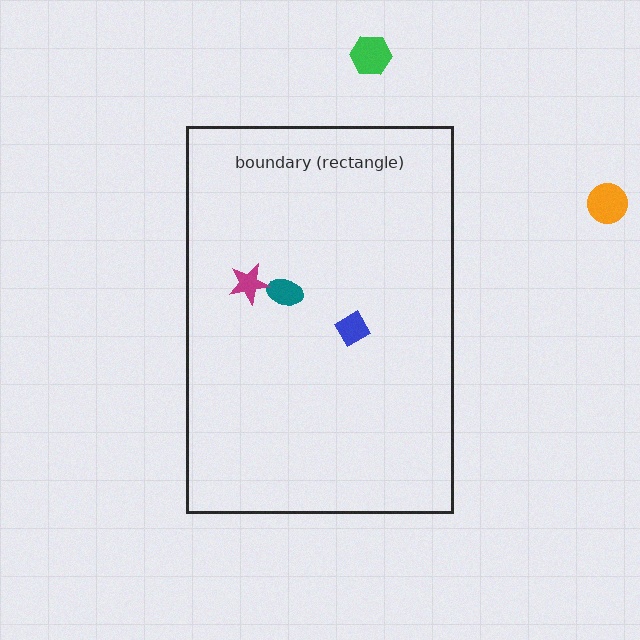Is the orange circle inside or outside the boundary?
Outside.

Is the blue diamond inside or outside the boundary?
Inside.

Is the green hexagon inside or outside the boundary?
Outside.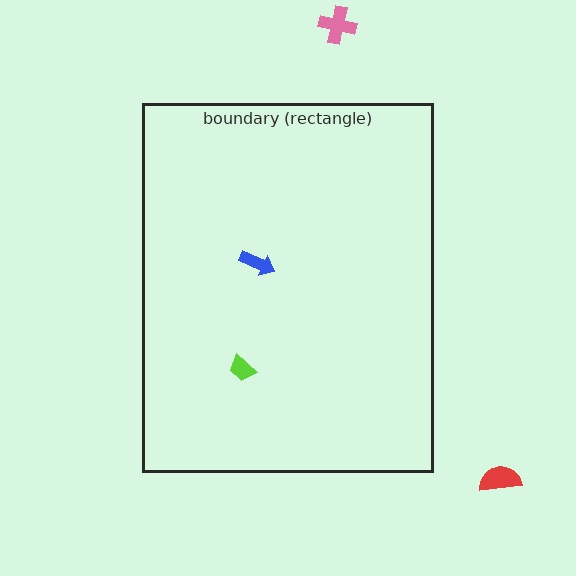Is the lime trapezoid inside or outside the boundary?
Inside.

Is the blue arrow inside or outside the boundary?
Inside.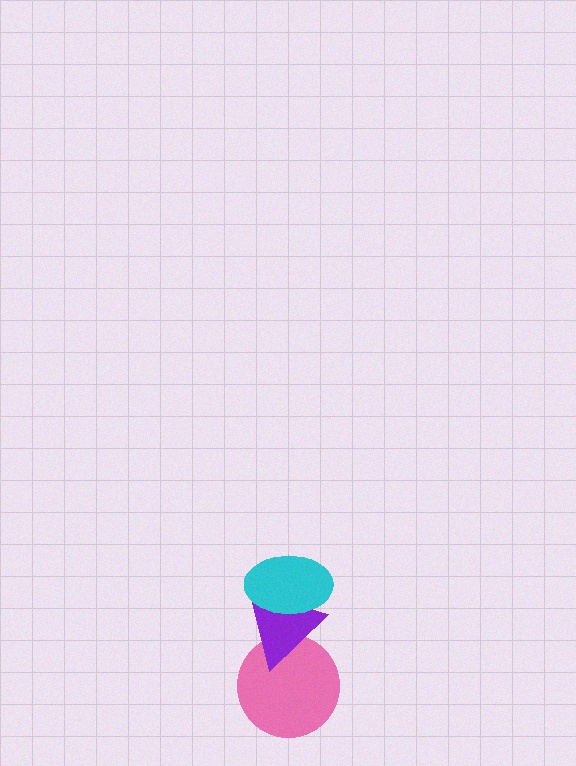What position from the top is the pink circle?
The pink circle is 3rd from the top.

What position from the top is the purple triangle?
The purple triangle is 2nd from the top.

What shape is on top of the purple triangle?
The cyan ellipse is on top of the purple triangle.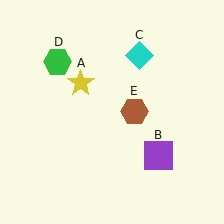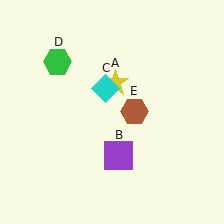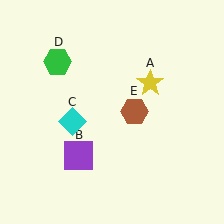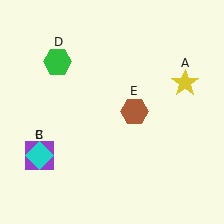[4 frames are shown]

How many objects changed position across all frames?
3 objects changed position: yellow star (object A), purple square (object B), cyan diamond (object C).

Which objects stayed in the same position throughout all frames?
Green hexagon (object D) and brown hexagon (object E) remained stationary.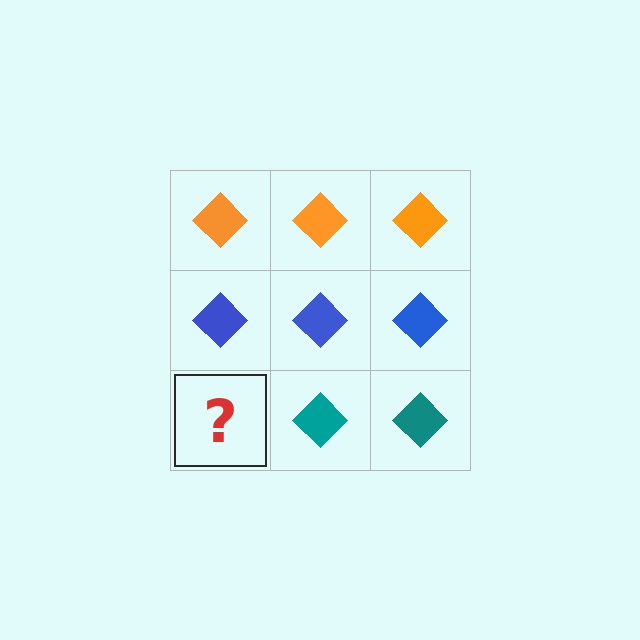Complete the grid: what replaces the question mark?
The question mark should be replaced with a teal diamond.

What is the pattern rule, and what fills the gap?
The rule is that each row has a consistent color. The gap should be filled with a teal diamond.